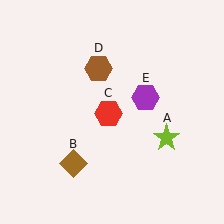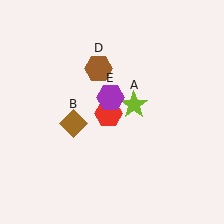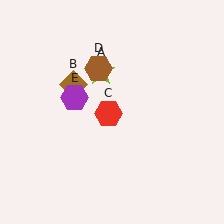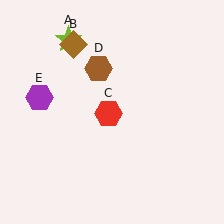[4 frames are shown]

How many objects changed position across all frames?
3 objects changed position: lime star (object A), brown diamond (object B), purple hexagon (object E).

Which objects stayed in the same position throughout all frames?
Red hexagon (object C) and brown hexagon (object D) remained stationary.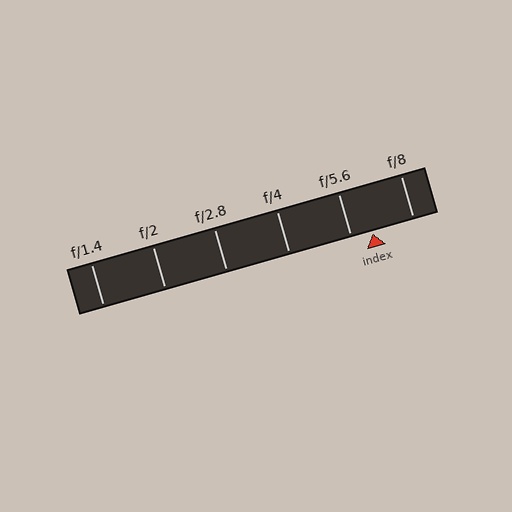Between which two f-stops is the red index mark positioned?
The index mark is between f/5.6 and f/8.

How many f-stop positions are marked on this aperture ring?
There are 6 f-stop positions marked.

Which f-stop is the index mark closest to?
The index mark is closest to f/5.6.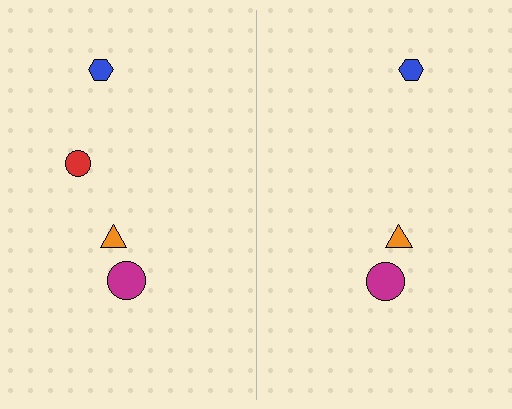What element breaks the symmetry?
A red circle is missing from the right side.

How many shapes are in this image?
There are 7 shapes in this image.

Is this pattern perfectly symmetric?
No, the pattern is not perfectly symmetric. A red circle is missing from the right side.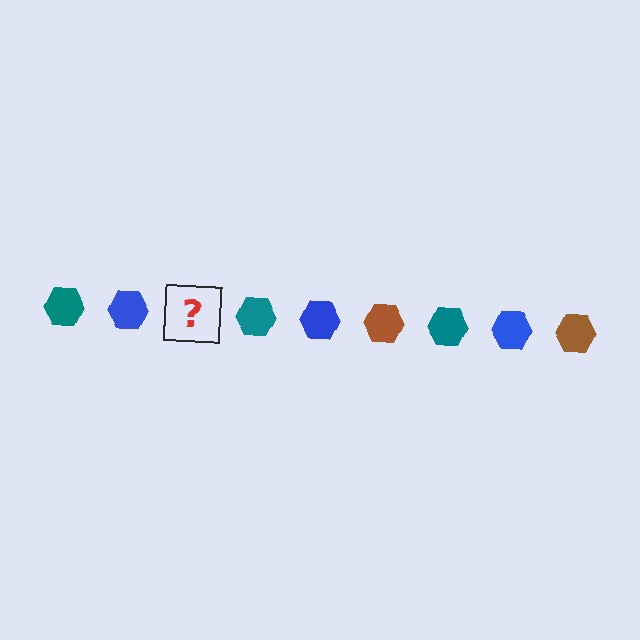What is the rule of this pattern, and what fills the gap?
The rule is that the pattern cycles through teal, blue, brown hexagons. The gap should be filled with a brown hexagon.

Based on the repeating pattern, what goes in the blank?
The blank should be a brown hexagon.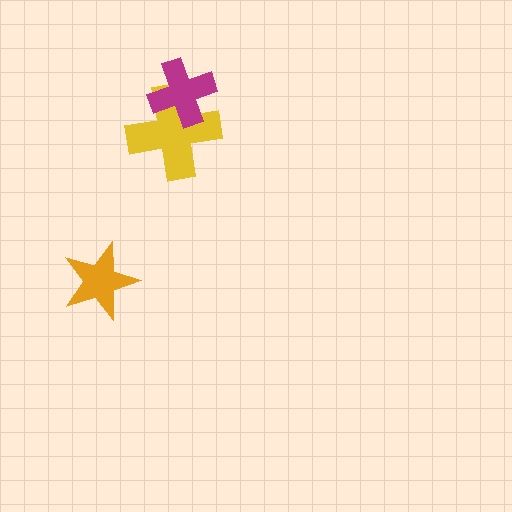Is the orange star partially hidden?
No, no other shape covers it.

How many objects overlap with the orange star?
0 objects overlap with the orange star.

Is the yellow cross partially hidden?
Yes, it is partially covered by another shape.